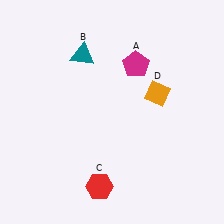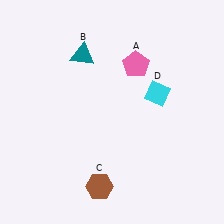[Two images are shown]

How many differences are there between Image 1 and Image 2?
There are 3 differences between the two images.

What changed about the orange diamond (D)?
In Image 1, D is orange. In Image 2, it changed to cyan.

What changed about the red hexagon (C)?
In Image 1, C is red. In Image 2, it changed to brown.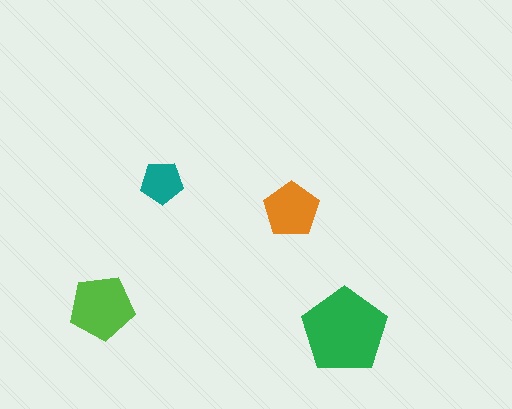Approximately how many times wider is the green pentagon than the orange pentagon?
About 1.5 times wider.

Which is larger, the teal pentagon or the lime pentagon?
The lime one.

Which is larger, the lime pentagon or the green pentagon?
The green one.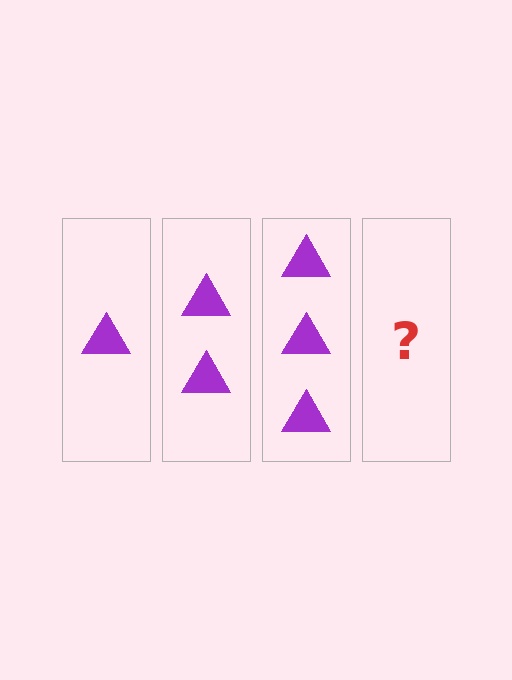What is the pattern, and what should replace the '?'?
The pattern is that each step adds one more triangle. The '?' should be 4 triangles.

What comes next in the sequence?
The next element should be 4 triangles.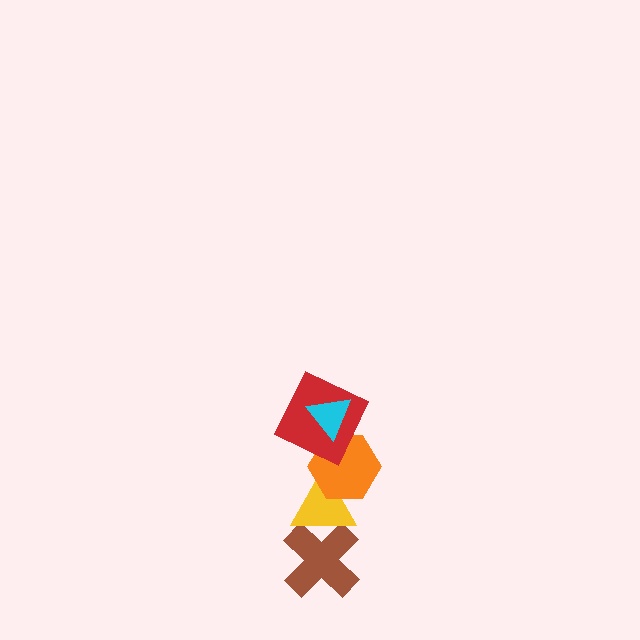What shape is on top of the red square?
The cyan triangle is on top of the red square.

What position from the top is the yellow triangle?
The yellow triangle is 4th from the top.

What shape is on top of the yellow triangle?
The orange hexagon is on top of the yellow triangle.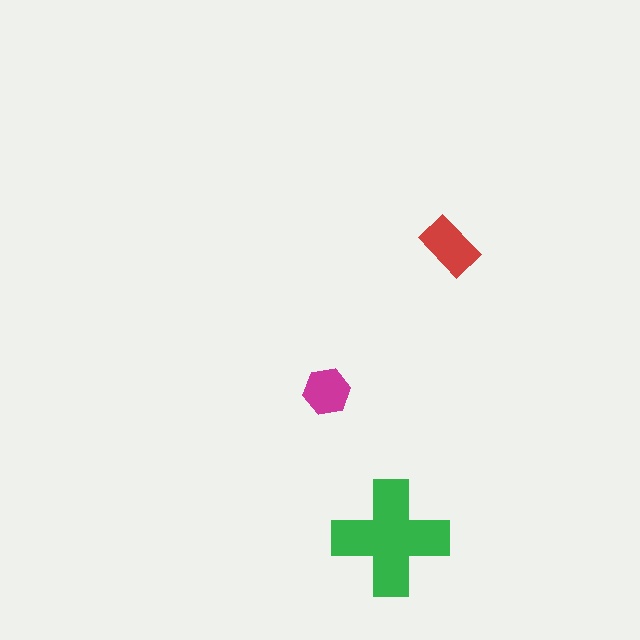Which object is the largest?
The green cross.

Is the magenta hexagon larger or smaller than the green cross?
Smaller.